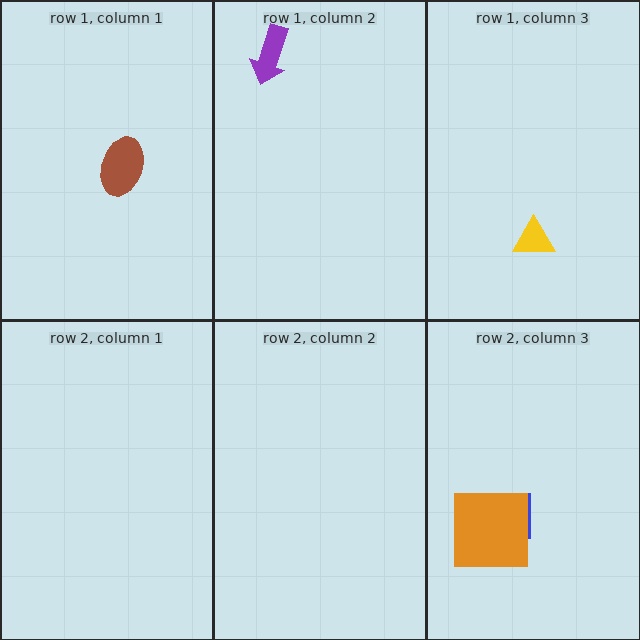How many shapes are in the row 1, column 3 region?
1.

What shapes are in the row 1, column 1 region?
The brown ellipse.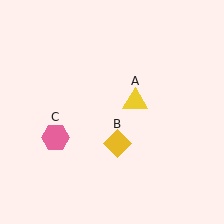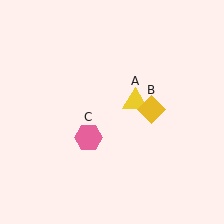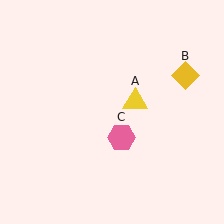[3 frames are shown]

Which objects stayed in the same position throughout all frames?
Yellow triangle (object A) remained stationary.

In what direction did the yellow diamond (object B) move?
The yellow diamond (object B) moved up and to the right.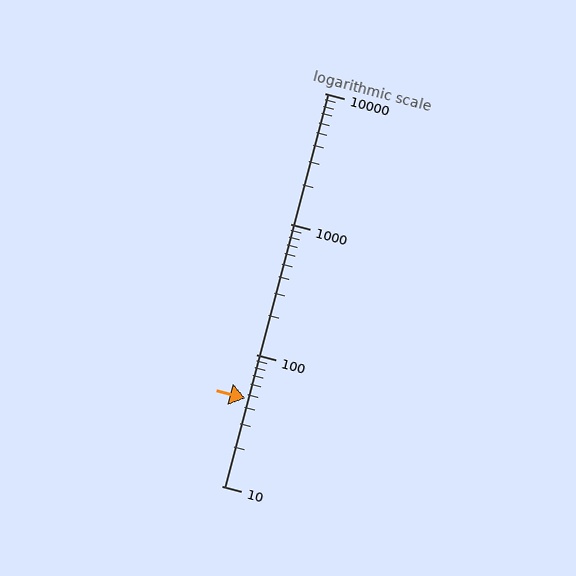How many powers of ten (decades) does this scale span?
The scale spans 3 decades, from 10 to 10000.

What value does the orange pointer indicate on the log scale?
The pointer indicates approximately 47.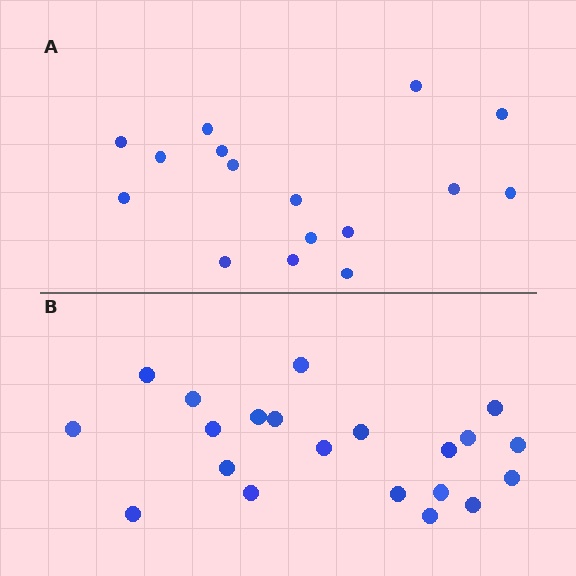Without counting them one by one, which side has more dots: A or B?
Region B (the bottom region) has more dots.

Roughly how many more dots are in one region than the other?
Region B has about 5 more dots than region A.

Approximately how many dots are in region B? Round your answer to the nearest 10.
About 20 dots. (The exact count is 21, which rounds to 20.)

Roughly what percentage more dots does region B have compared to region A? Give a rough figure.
About 30% more.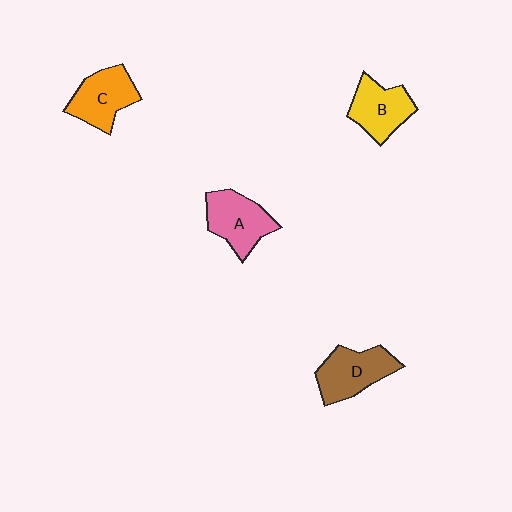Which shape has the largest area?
Shape D (brown).